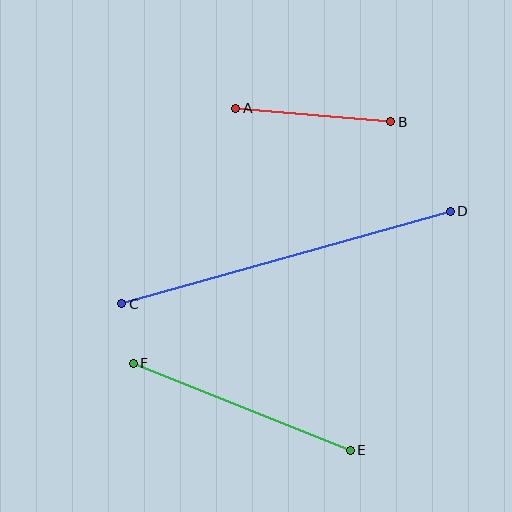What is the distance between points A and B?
The distance is approximately 156 pixels.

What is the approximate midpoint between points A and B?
The midpoint is at approximately (313, 115) pixels.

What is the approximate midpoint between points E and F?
The midpoint is at approximately (242, 407) pixels.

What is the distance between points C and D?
The distance is approximately 342 pixels.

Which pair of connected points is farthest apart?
Points C and D are farthest apart.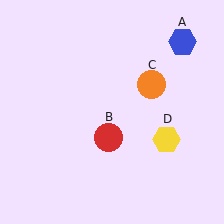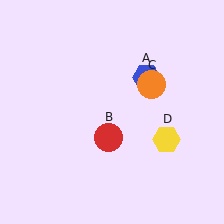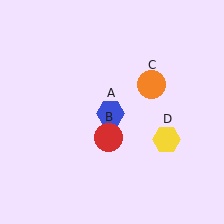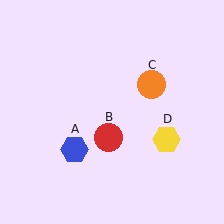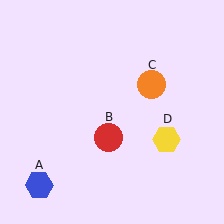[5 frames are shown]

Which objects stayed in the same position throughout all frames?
Red circle (object B) and orange circle (object C) and yellow hexagon (object D) remained stationary.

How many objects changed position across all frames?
1 object changed position: blue hexagon (object A).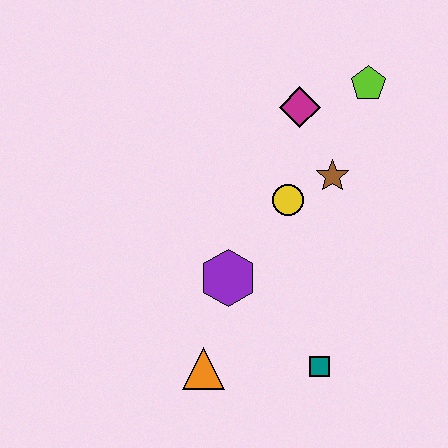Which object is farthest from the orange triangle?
The lime pentagon is farthest from the orange triangle.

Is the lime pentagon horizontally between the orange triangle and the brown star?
No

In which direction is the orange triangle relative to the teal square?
The orange triangle is to the left of the teal square.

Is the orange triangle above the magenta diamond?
No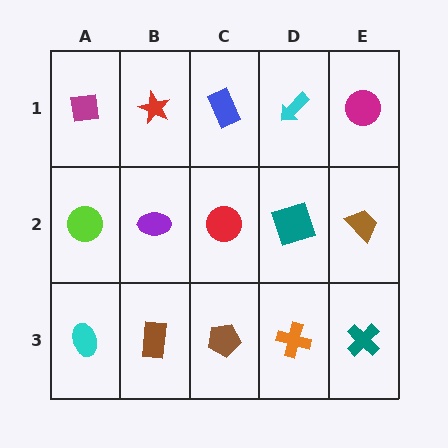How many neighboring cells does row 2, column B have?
4.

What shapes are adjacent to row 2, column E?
A magenta circle (row 1, column E), a teal cross (row 3, column E), a teal square (row 2, column D).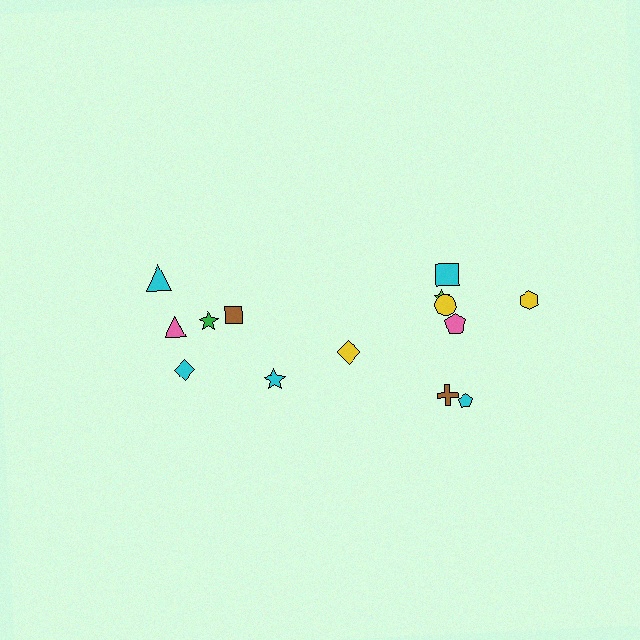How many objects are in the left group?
There are 6 objects.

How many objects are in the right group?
There are 8 objects.